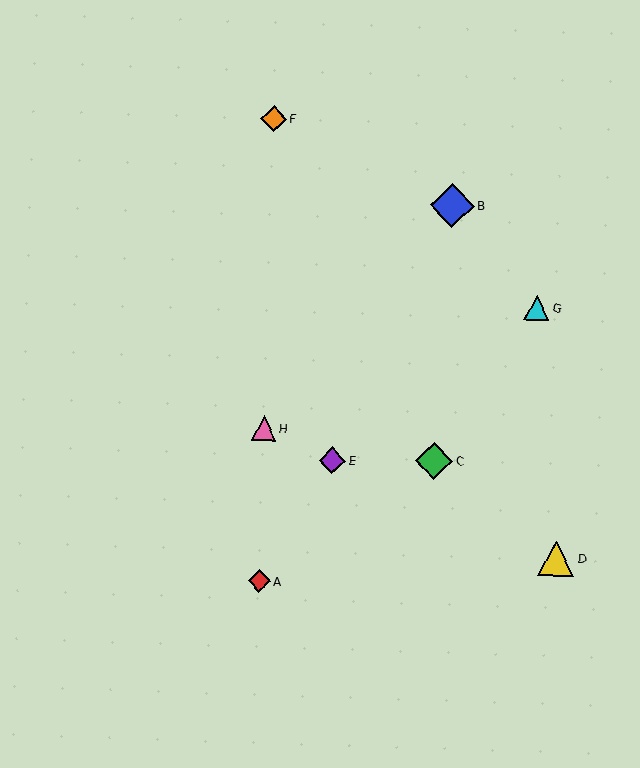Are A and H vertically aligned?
Yes, both are at x≈259.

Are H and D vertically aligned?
No, H is at x≈264 and D is at x≈556.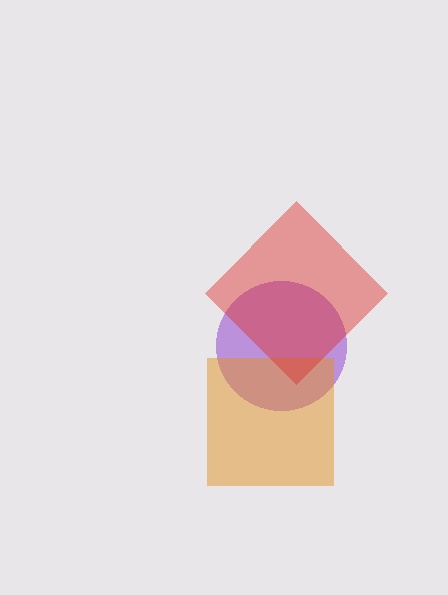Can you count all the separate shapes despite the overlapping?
Yes, there are 3 separate shapes.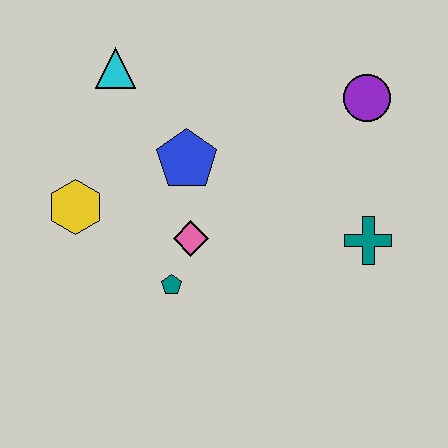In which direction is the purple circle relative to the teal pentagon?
The purple circle is to the right of the teal pentagon.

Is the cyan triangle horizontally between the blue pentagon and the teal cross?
No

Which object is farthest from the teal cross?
The cyan triangle is farthest from the teal cross.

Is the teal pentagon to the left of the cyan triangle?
No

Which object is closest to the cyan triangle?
The blue pentagon is closest to the cyan triangle.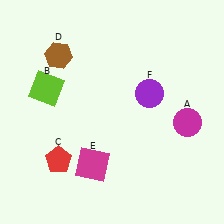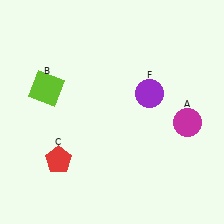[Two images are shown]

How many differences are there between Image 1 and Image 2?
There are 2 differences between the two images.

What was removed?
The brown hexagon (D), the magenta square (E) were removed in Image 2.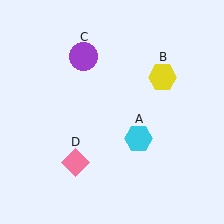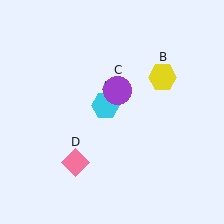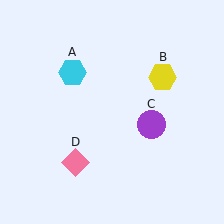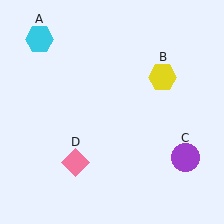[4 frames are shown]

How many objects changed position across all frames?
2 objects changed position: cyan hexagon (object A), purple circle (object C).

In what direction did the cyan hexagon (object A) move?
The cyan hexagon (object A) moved up and to the left.